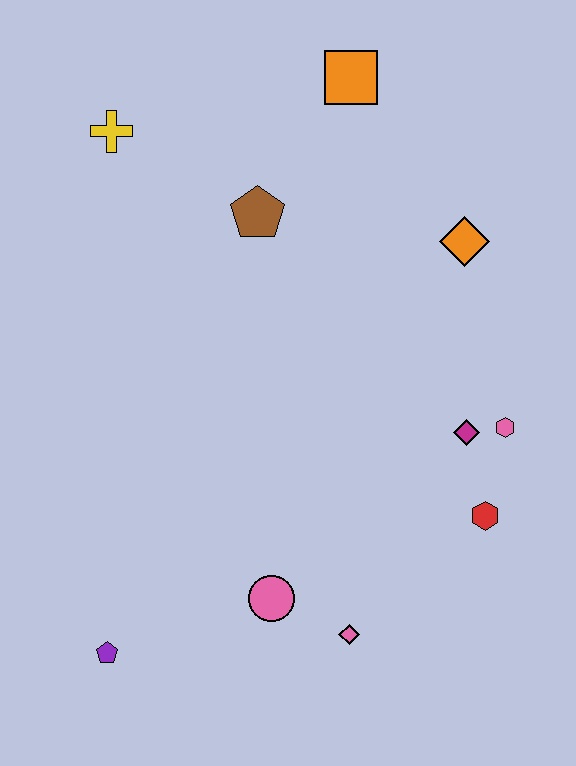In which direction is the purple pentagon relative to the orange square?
The purple pentagon is below the orange square.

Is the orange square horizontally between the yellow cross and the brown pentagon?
No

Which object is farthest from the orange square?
The purple pentagon is farthest from the orange square.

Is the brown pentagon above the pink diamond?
Yes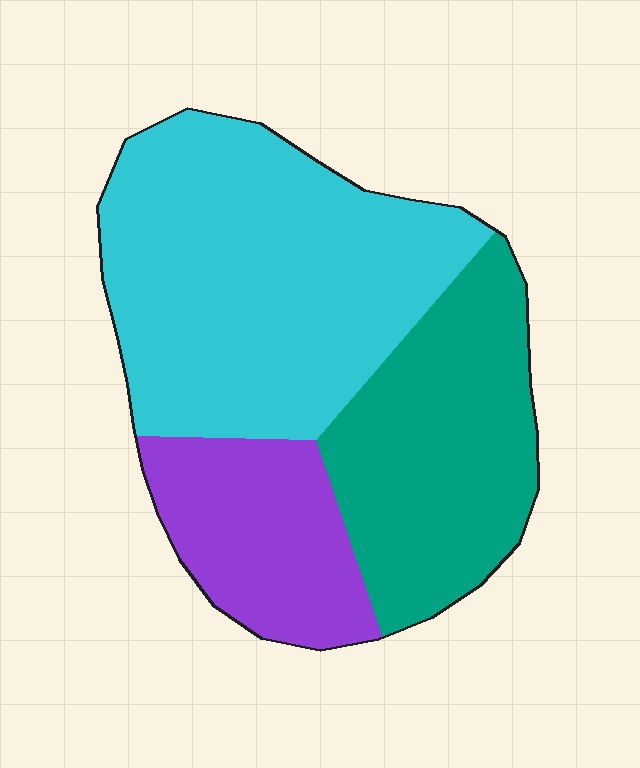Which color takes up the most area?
Cyan, at roughly 50%.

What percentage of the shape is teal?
Teal covers 31% of the shape.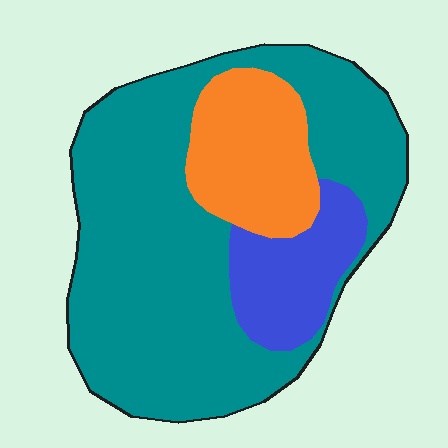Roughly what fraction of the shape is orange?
Orange covers about 20% of the shape.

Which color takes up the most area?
Teal, at roughly 70%.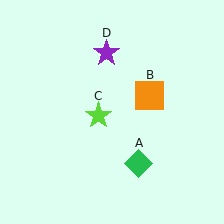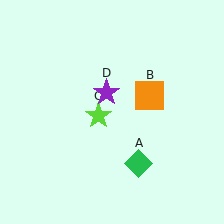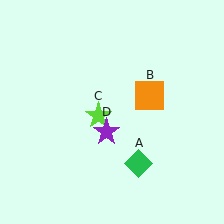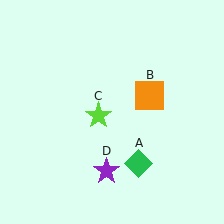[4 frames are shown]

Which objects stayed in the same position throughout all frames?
Green diamond (object A) and orange square (object B) and lime star (object C) remained stationary.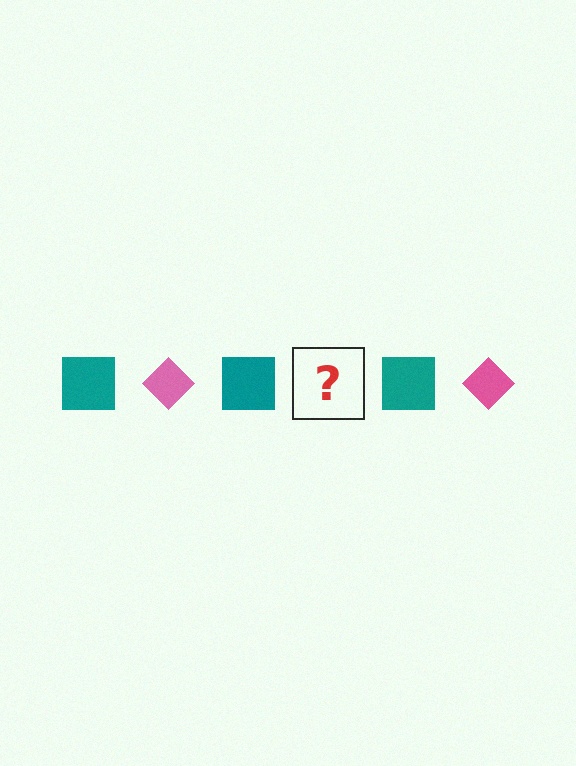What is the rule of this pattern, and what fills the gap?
The rule is that the pattern alternates between teal square and pink diamond. The gap should be filled with a pink diamond.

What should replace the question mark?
The question mark should be replaced with a pink diamond.